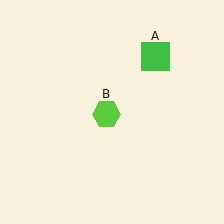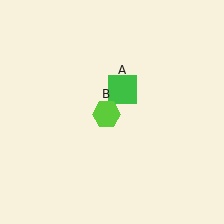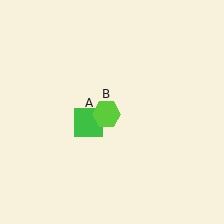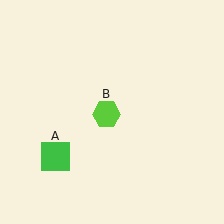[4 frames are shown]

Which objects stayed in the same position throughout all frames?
Lime hexagon (object B) remained stationary.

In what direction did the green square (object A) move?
The green square (object A) moved down and to the left.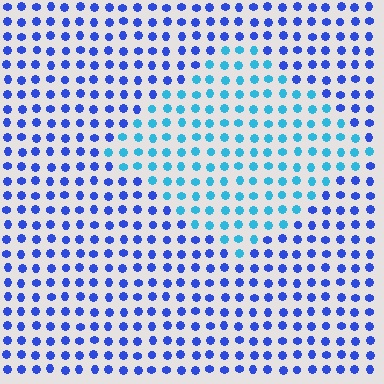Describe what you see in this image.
The image is filled with small blue elements in a uniform arrangement. A diamond-shaped region is visible where the elements are tinted to a slightly different hue, forming a subtle color boundary.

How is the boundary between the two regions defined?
The boundary is defined purely by a slight shift in hue (about 38 degrees). Spacing, size, and orientation are identical on both sides.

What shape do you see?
I see a diamond.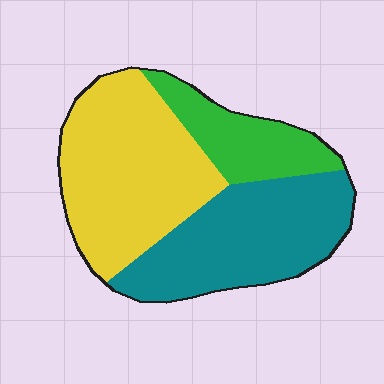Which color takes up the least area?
Green, at roughly 20%.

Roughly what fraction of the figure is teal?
Teal covers 38% of the figure.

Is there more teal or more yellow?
Yellow.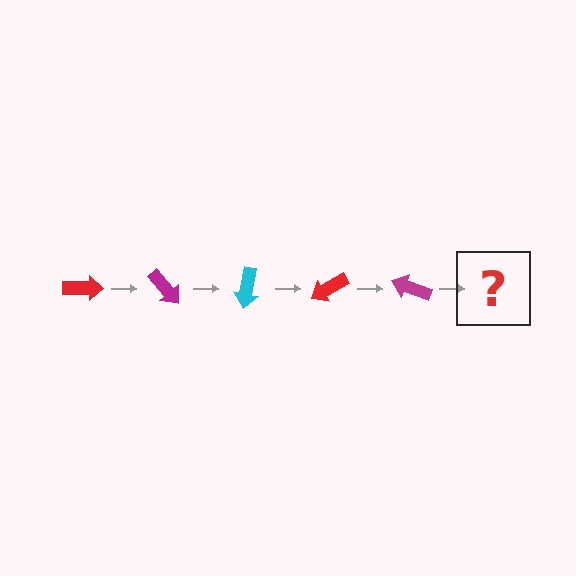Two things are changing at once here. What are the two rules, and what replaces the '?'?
The two rules are that it rotates 50 degrees each step and the color cycles through red, magenta, and cyan. The '?' should be a cyan arrow, rotated 250 degrees from the start.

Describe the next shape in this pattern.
It should be a cyan arrow, rotated 250 degrees from the start.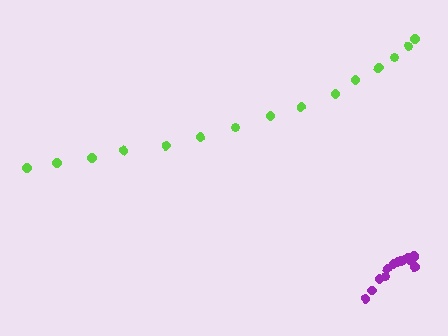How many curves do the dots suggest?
There are 2 distinct paths.